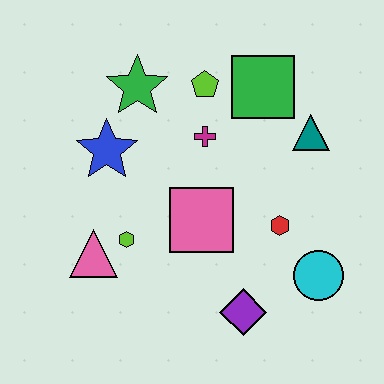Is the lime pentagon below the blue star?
No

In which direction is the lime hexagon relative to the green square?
The lime hexagon is below the green square.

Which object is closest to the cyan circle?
The red hexagon is closest to the cyan circle.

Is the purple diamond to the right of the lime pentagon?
Yes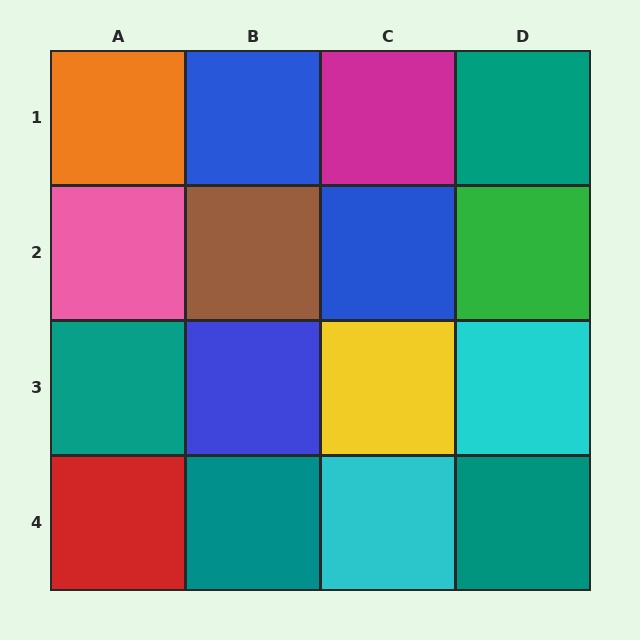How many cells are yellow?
1 cell is yellow.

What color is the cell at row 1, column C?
Magenta.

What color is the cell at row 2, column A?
Pink.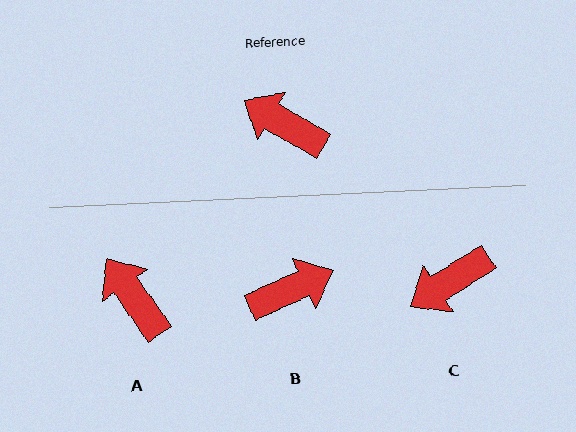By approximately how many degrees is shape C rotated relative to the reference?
Approximately 62 degrees counter-clockwise.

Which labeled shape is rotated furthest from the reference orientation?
B, about 126 degrees away.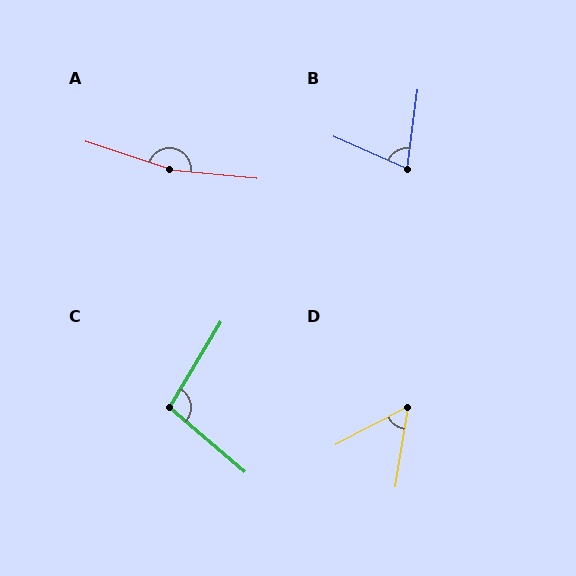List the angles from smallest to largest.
D (54°), B (73°), C (100°), A (168°).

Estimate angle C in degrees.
Approximately 100 degrees.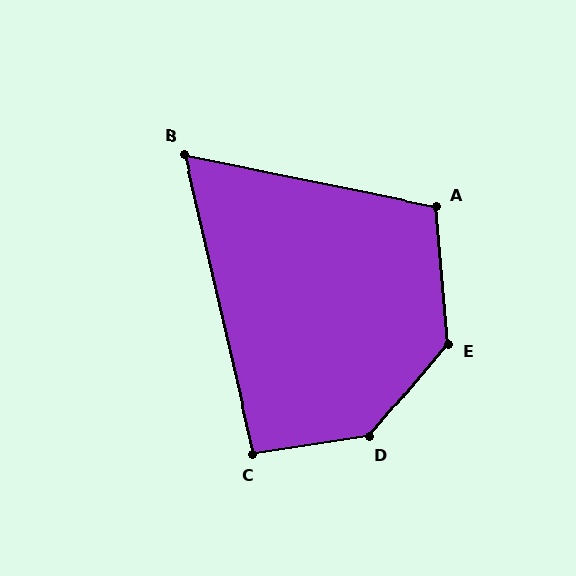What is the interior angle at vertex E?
Approximately 135 degrees (obtuse).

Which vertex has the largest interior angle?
D, at approximately 139 degrees.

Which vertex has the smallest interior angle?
B, at approximately 65 degrees.